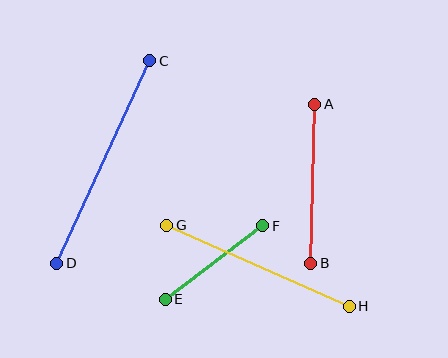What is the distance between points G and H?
The distance is approximately 200 pixels.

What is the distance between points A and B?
The distance is approximately 159 pixels.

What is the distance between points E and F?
The distance is approximately 122 pixels.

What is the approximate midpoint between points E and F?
The midpoint is at approximately (214, 263) pixels.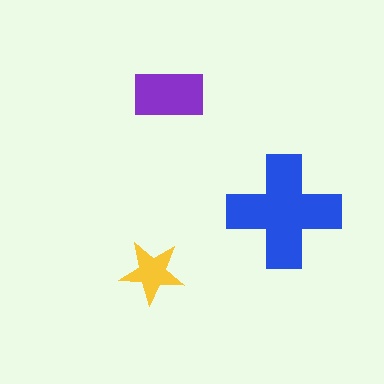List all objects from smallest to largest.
The yellow star, the purple rectangle, the blue cross.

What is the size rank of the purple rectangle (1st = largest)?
2nd.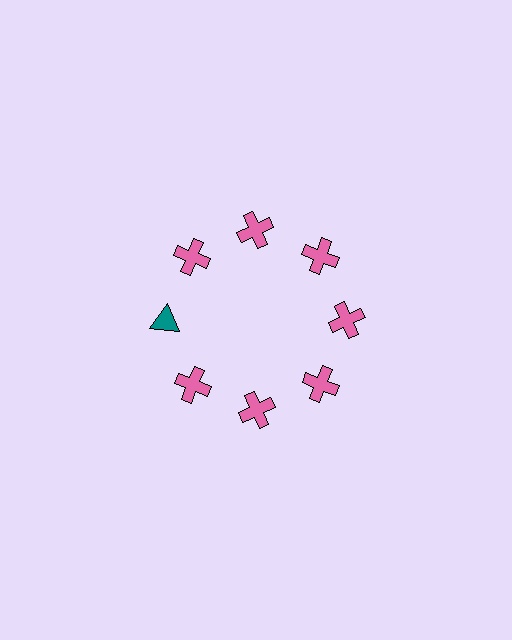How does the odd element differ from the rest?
It differs in both color (teal instead of pink) and shape (triangle instead of cross).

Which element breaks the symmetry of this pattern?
The teal triangle at roughly the 9 o'clock position breaks the symmetry. All other shapes are pink crosses.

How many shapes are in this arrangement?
There are 8 shapes arranged in a ring pattern.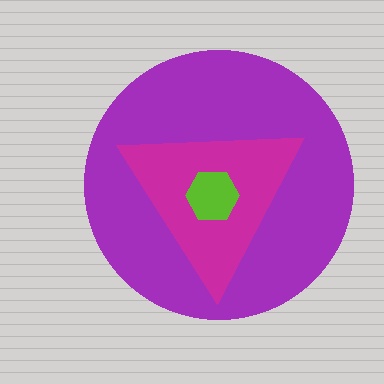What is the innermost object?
The lime hexagon.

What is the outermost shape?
The purple circle.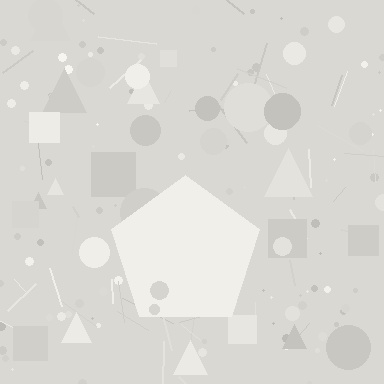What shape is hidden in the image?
A pentagon is hidden in the image.